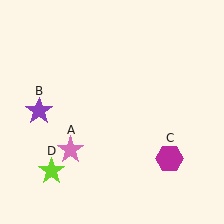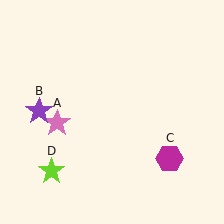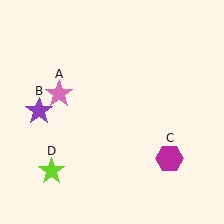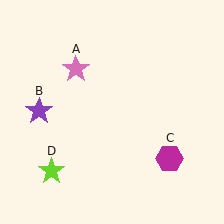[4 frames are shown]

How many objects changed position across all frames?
1 object changed position: pink star (object A).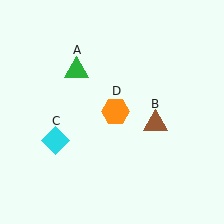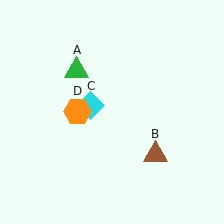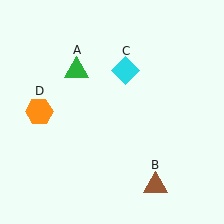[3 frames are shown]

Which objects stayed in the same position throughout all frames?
Green triangle (object A) remained stationary.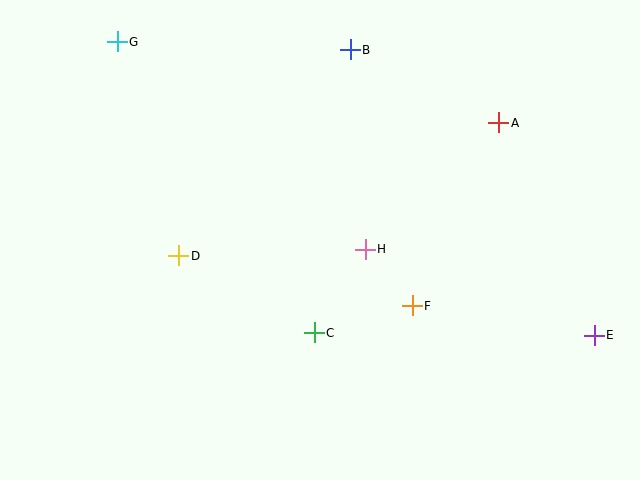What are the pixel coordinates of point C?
Point C is at (314, 333).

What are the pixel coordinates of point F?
Point F is at (412, 306).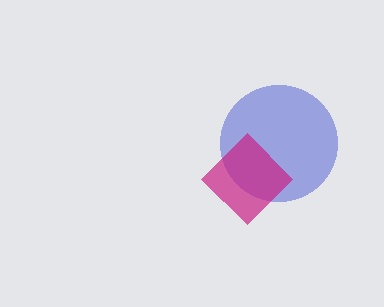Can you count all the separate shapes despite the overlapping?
Yes, there are 2 separate shapes.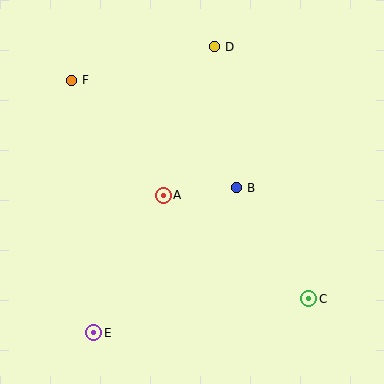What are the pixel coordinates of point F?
Point F is at (72, 80).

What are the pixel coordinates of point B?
Point B is at (237, 188).